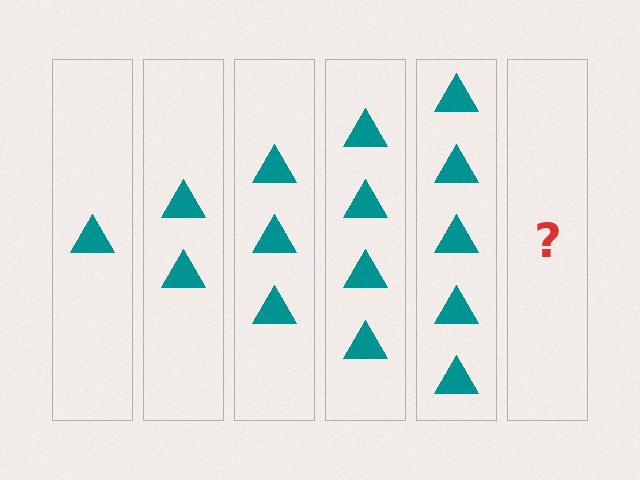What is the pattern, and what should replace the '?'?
The pattern is that each step adds one more triangle. The '?' should be 6 triangles.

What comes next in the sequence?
The next element should be 6 triangles.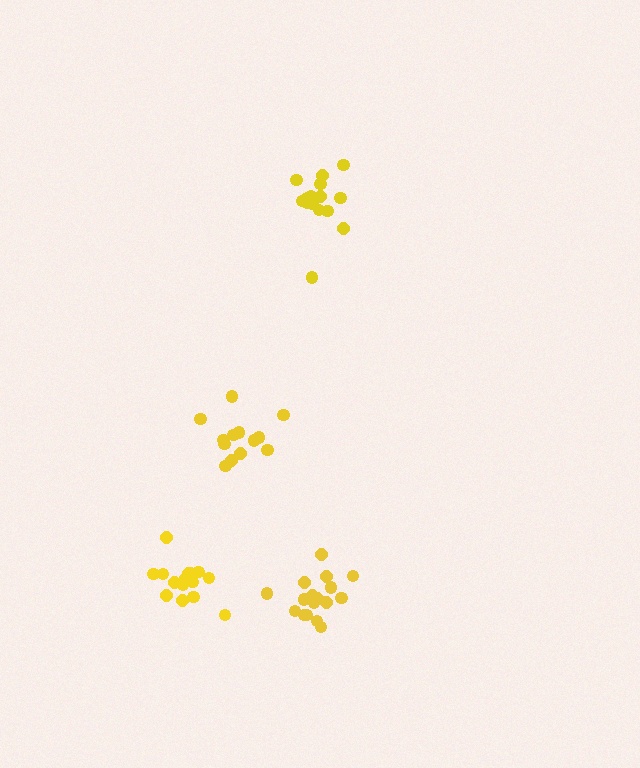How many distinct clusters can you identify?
There are 4 distinct clusters.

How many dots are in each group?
Group 1: 17 dots, Group 2: 16 dots, Group 3: 14 dots, Group 4: 15 dots (62 total).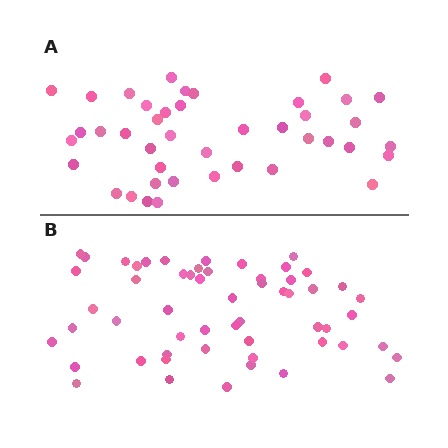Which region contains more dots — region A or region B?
Region B (the bottom region) has more dots.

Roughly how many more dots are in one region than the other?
Region B has approximately 15 more dots than region A.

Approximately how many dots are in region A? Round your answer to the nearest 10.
About 40 dots. (The exact count is 42, which rounds to 40.)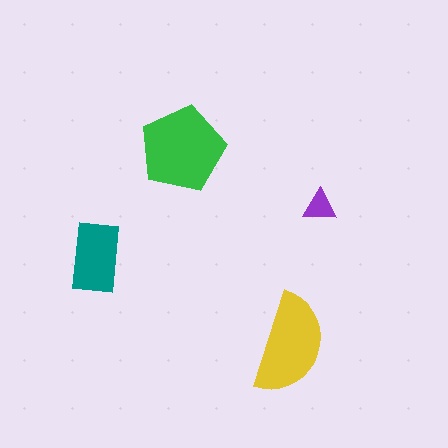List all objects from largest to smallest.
The green pentagon, the yellow semicircle, the teal rectangle, the purple triangle.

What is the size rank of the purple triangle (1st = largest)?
4th.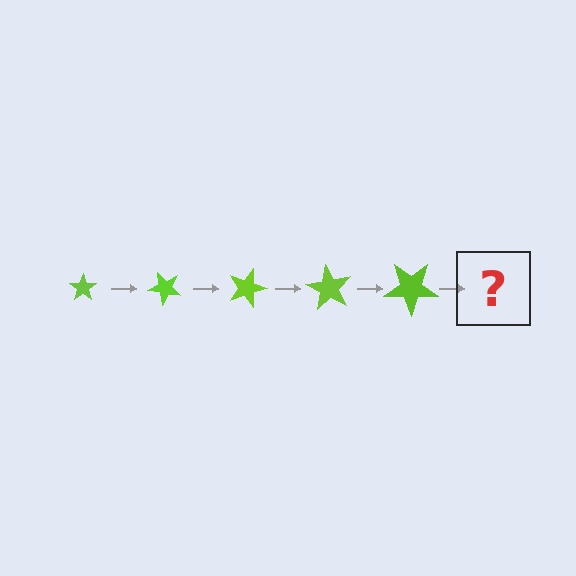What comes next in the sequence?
The next element should be a star, larger than the previous one and rotated 225 degrees from the start.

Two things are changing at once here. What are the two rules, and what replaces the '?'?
The two rules are that the star grows larger each step and it rotates 45 degrees each step. The '?' should be a star, larger than the previous one and rotated 225 degrees from the start.